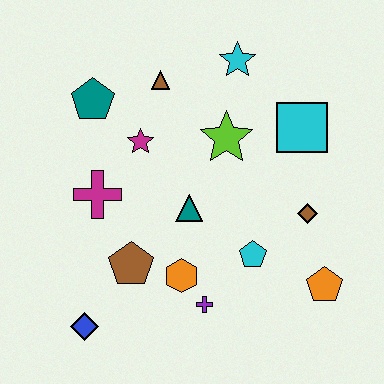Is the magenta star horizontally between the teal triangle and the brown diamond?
No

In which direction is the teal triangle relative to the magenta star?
The teal triangle is below the magenta star.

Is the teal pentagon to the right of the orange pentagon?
No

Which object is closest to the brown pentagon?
The orange hexagon is closest to the brown pentagon.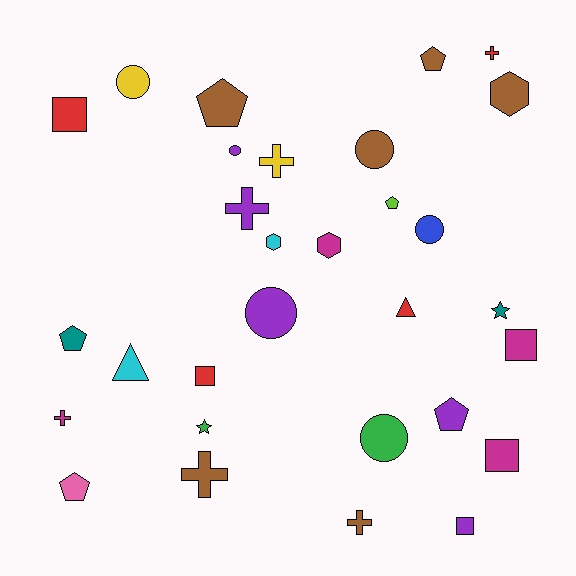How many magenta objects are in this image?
There are 4 magenta objects.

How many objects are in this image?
There are 30 objects.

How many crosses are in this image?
There are 6 crosses.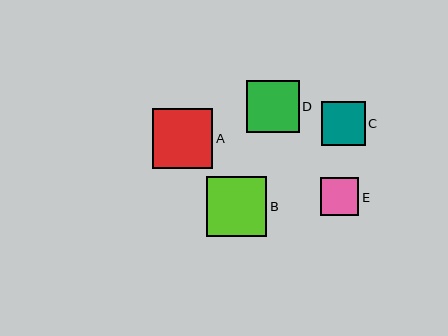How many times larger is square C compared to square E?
Square C is approximately 1.1 times the size of square E.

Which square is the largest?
Square B is the largest with a size of approximately 60 pixels.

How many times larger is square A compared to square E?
Square A is approximately 1.6 times the size of square E.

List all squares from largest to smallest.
From largest to smallest: B, A, D, C, E.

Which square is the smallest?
Square E is the smallest with a size of approximately 38 pixels.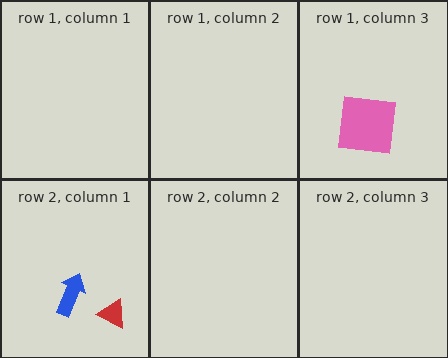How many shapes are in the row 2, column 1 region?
2.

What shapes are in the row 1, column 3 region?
The pink square.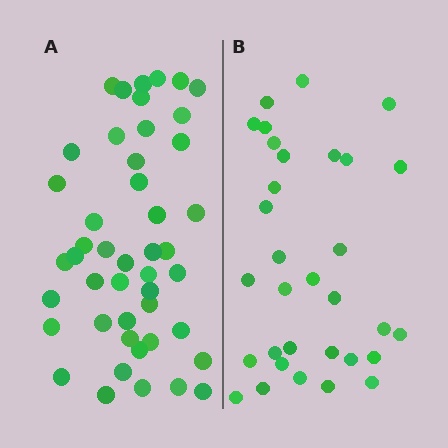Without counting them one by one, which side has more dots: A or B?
Region A (the left region) has more dots.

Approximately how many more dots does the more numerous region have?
Region A has approximately 15 more dots than region B.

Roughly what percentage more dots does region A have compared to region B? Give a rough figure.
About 45% more.